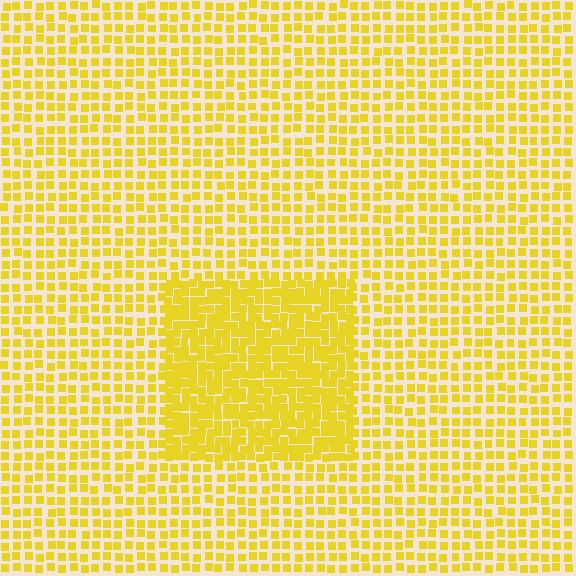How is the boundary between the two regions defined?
The boundary is defined by a change in element density (approximately 1.9x ratio). All elements are the same color, size, and shape.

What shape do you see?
I see a rectangle.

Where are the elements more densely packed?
The elements are more densely packed inside the rectangle boundary.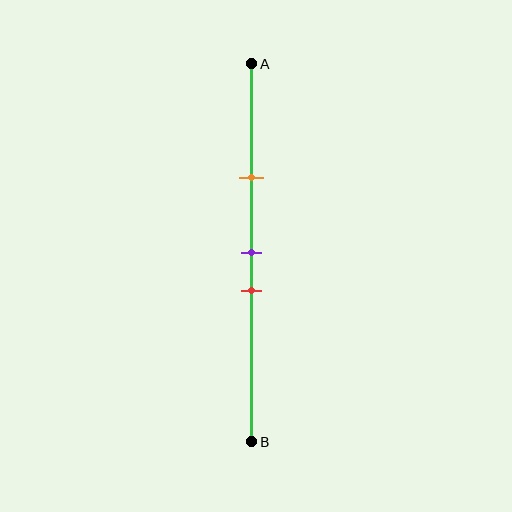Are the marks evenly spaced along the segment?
No, the marks are not evenly spaced.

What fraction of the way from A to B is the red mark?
The red mark is approximately 60% (0.6) of the way from A to B.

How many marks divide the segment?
There are 3 marks dividing the segment.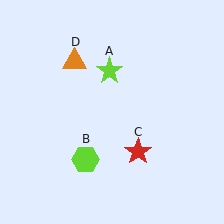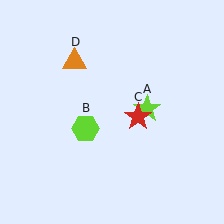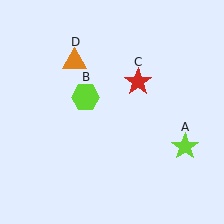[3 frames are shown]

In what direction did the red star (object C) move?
The red star (object C) moved up.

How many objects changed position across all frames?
3 objects changed position: lime star (object A), lime hexagon (object B), red star (object C).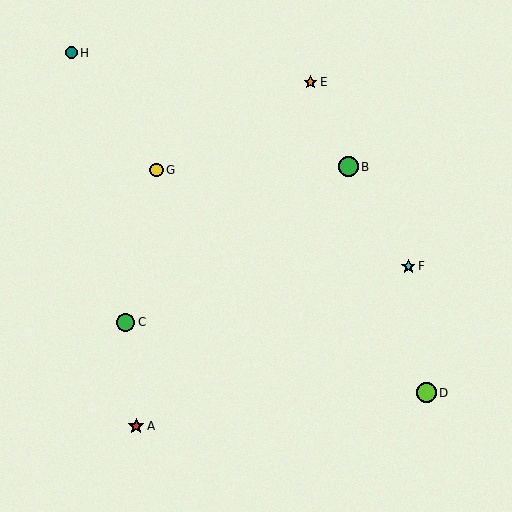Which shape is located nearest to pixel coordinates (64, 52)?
The teal circle (labeled H) at (71, 53) is nearest to that location.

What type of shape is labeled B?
Shape B is a green circle.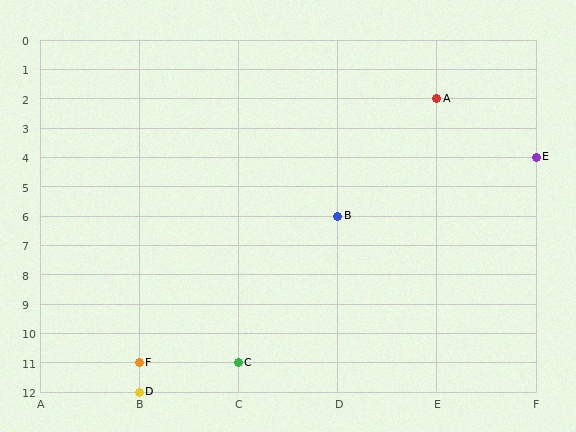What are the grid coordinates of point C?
Point C is at grid coordinates (C, 11).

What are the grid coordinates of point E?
Point E is at grid coordinates (F, 4).